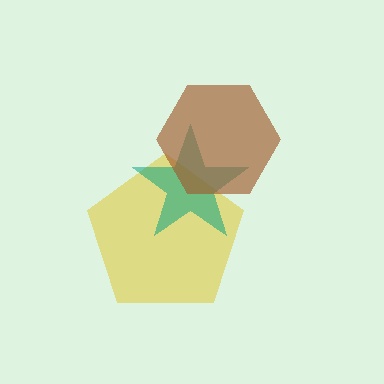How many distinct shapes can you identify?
There are 3 distinct shapes: a yellow pentagon, a teal star, a brown hexagon.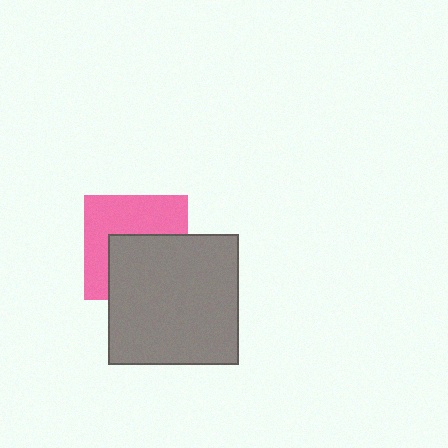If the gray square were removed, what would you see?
You would see the complete pink square.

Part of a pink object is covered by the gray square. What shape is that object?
It is a square.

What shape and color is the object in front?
The object in front is a gray square.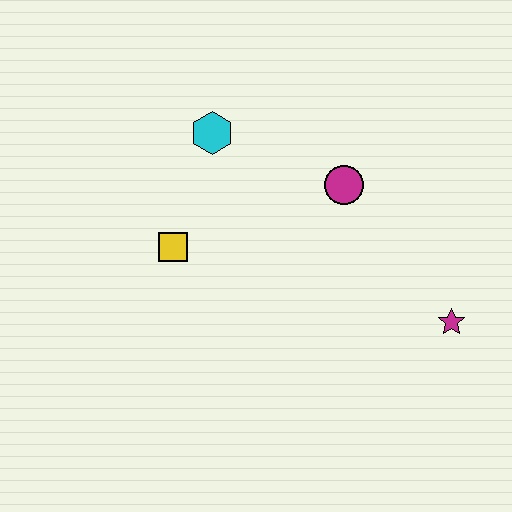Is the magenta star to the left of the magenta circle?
No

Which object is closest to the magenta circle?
The cyan hexagon is closest to the magenta circle.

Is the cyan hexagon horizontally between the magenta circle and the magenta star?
No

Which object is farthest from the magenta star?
The cyan hexagon is farthest from the magenta star.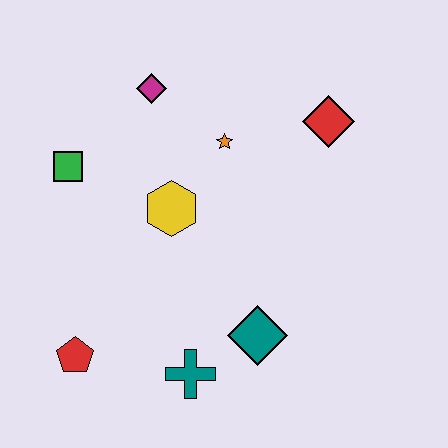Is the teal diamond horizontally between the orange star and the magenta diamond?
No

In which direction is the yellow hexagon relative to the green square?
The yellow hexagon is to the right of the green square.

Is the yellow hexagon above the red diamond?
No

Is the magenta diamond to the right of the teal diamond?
No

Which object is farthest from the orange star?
The red pentagon is farthest from the orange star.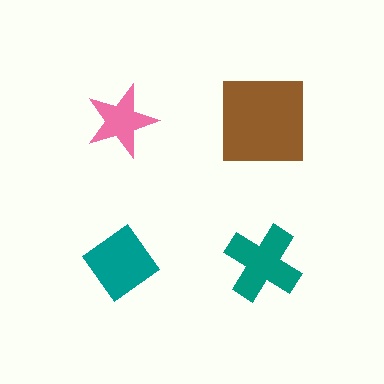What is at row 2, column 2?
A teal cross.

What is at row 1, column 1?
A pink star.